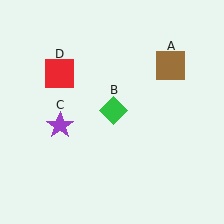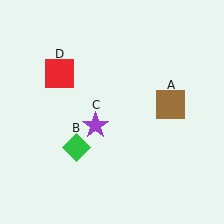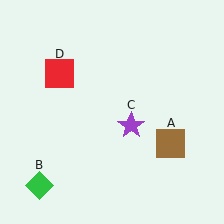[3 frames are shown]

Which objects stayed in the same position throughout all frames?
Red square (object D) remained stationary.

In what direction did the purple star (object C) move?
The purple star (object C) moved right.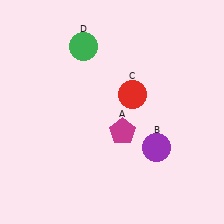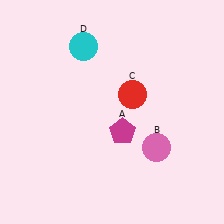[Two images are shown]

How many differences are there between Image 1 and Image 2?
There are 2 differences between the two images.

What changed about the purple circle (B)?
In Image 1, B is purple. In Image 2, it changed to pink.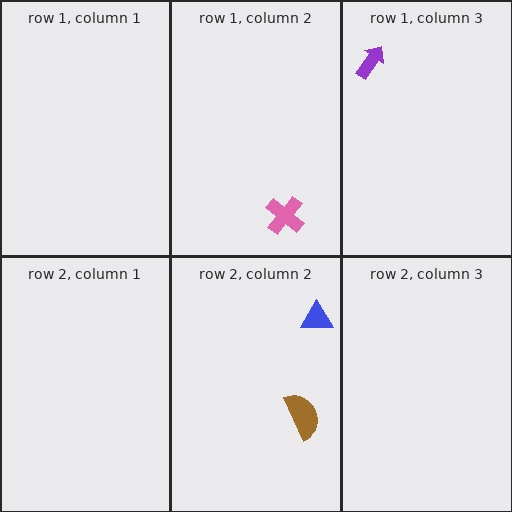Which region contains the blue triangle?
The row 2, column 2 region.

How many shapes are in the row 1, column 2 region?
1.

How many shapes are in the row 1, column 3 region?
1.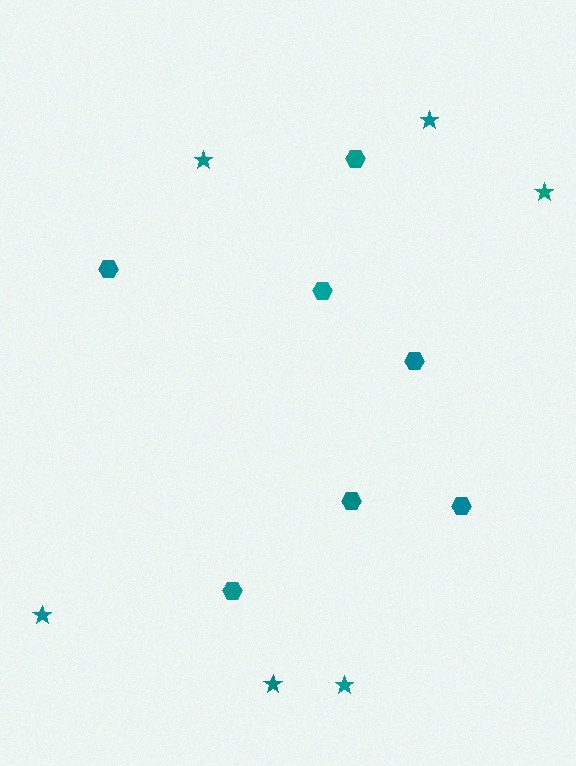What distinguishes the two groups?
There are 2 groups: one group of hexagons (7) and one group of stars (6).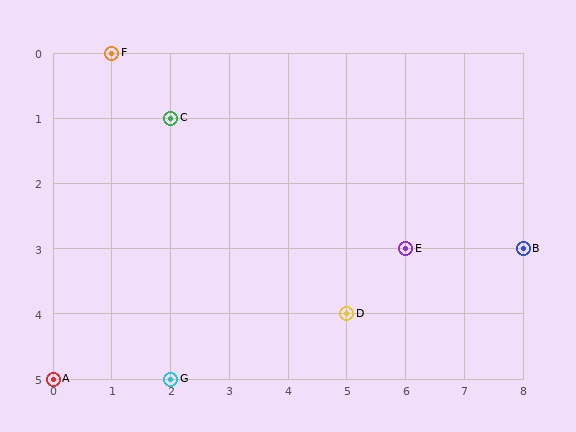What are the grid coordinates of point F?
Point F is at grid coordinates (1, 0).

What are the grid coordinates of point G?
Point G is at grid coordinates (2, 5).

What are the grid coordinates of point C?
Point C is at grid coordinates (2, 1).